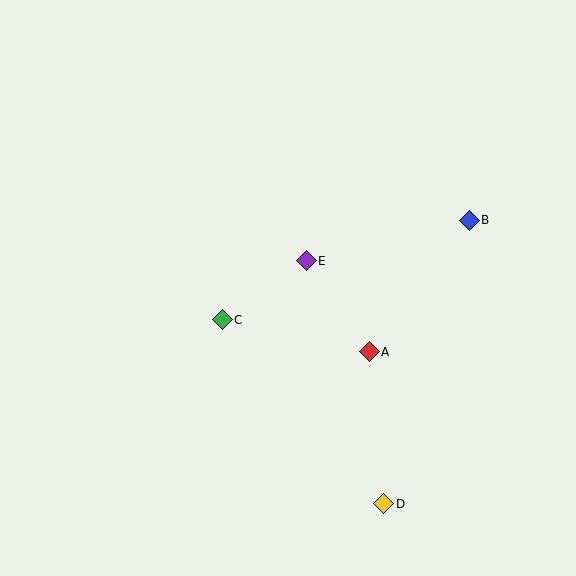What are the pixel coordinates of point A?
Point A is at (369, 352).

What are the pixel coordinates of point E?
Point E is at (306, 261).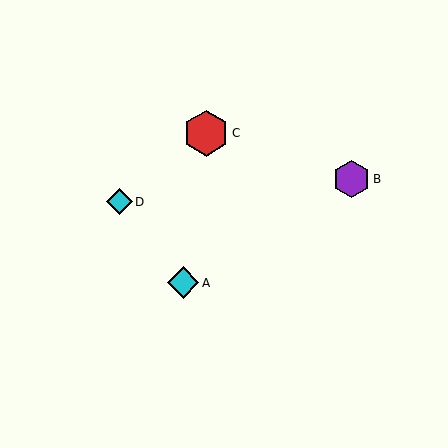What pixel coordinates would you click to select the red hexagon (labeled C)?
Click at (206, 133) to select the red hexagon C.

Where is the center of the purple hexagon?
The center of the purple hexagon is at (351, 179).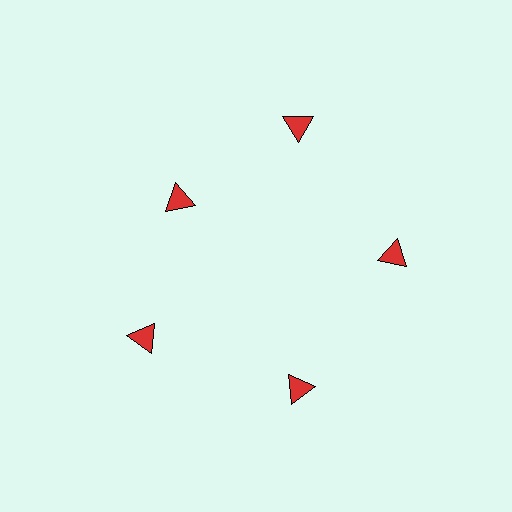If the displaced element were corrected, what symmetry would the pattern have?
It would have 5-fold rotational symmetry — the pattern would map onto itself every 72 degrees.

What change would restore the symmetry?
The symmetry would be restored by moving it outward, back onto the ring so that all 5 triangles sit at equal angles and equal distance from the center.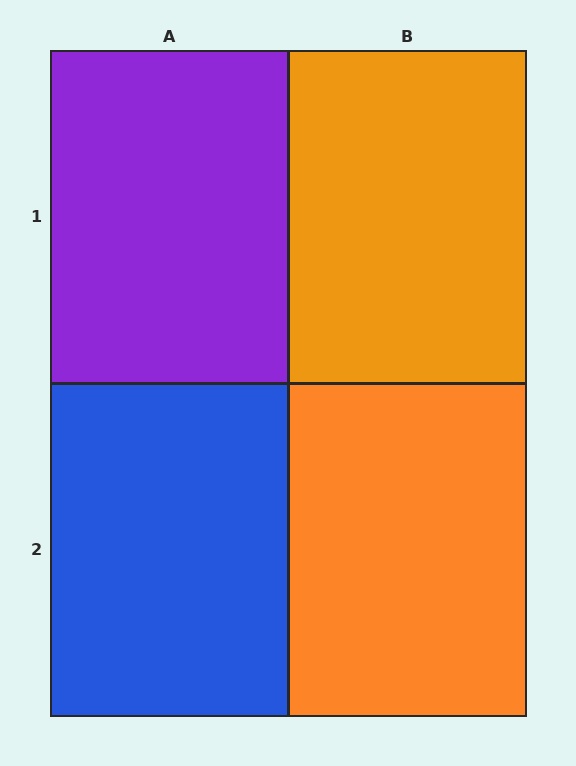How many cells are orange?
2 cells are orange.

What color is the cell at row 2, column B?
Orange.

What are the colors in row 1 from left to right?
Purple, orange.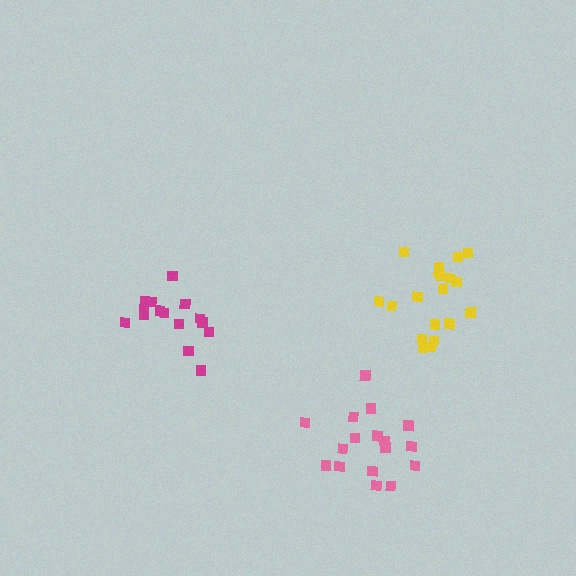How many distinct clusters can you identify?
There are 3 distinct clusters.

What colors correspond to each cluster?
The clusters are colored: yellow, magenta, pink.